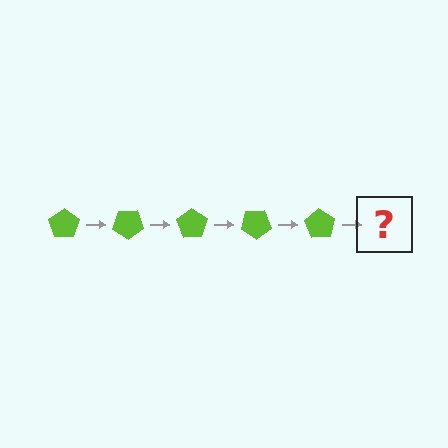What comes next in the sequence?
The next element should be a lime pentagon rotated 175 degrees.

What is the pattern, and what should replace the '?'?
The pattern is that the pentagon rotates 35 degrees each step. The '?' should be a lime pentagon rotated 175 degrees.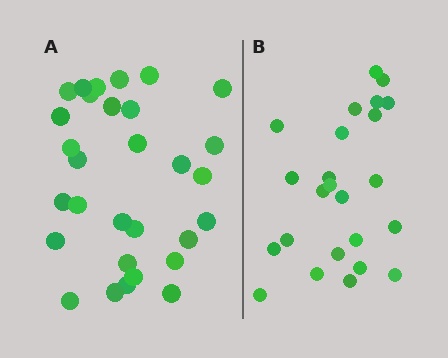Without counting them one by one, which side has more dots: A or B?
Region A (the left region) has more dots.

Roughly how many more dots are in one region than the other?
Region A has about 6 more dots than region B.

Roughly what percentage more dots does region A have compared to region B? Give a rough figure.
About 25% more.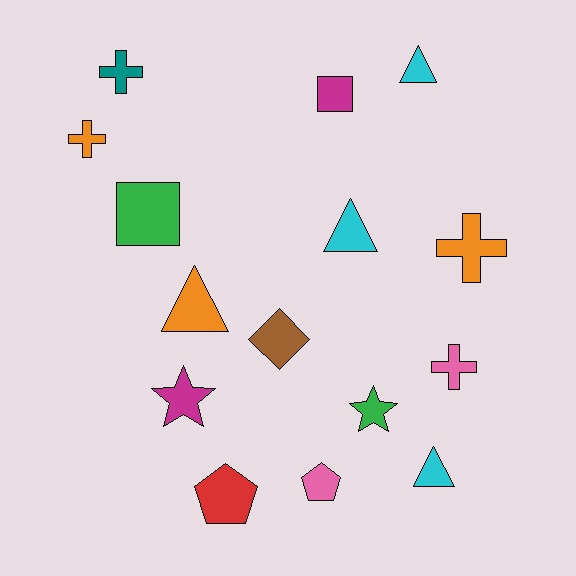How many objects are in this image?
There are 15 objects.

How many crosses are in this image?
There are 4 crosses.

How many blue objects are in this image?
There are no blue objects.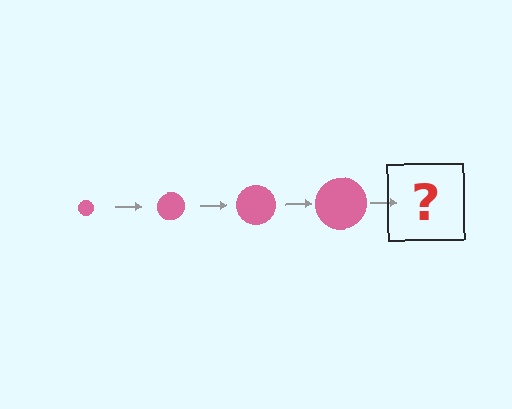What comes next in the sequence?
The next element should be a pink circle, larger than the previous one.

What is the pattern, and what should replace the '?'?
The pattern is that the circle gets progressively larger each step. The '?' should be a pink circle, larger than the previous one.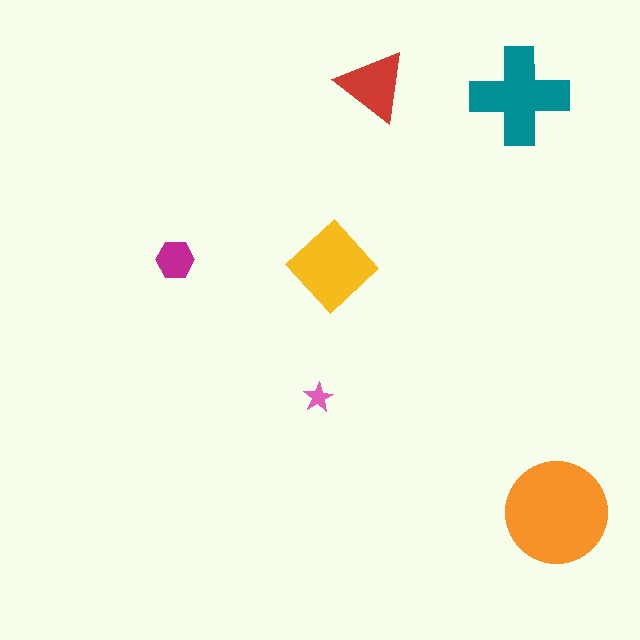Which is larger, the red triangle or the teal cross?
The teal cross.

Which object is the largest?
The orange circle.